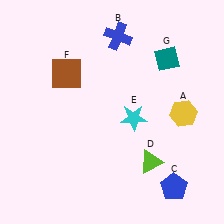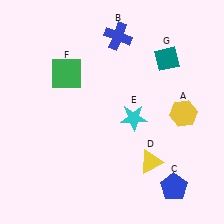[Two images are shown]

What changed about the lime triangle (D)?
In Image 1, D is lime. In Image 2, it changed to yellow.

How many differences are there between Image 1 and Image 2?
There are 2 differences between the two images.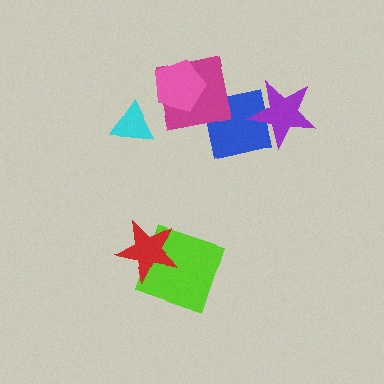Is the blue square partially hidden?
Yes, it is partially covered by another shape.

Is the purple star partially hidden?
No, no other shape covers it.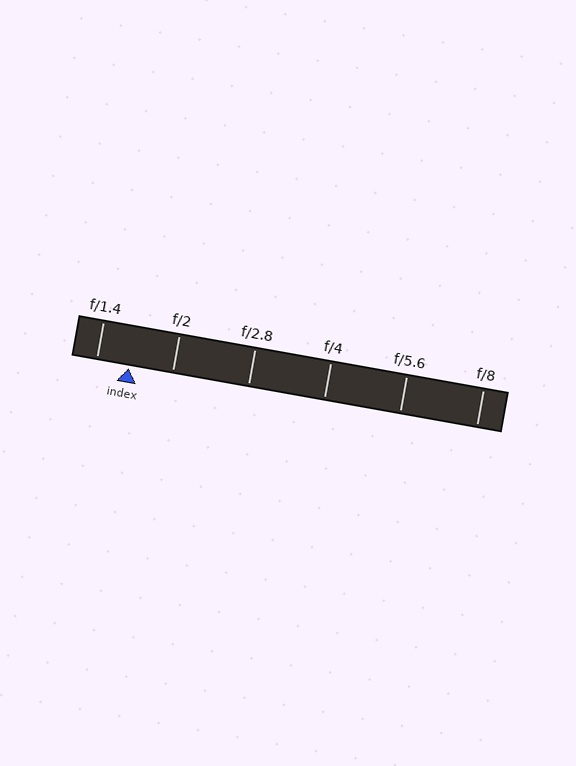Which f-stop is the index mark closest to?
The index mark is closest to f/1.4.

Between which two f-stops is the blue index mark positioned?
The index mark is between f/1.4 and f/2.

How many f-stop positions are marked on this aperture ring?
There are 6 f-stop positions marked.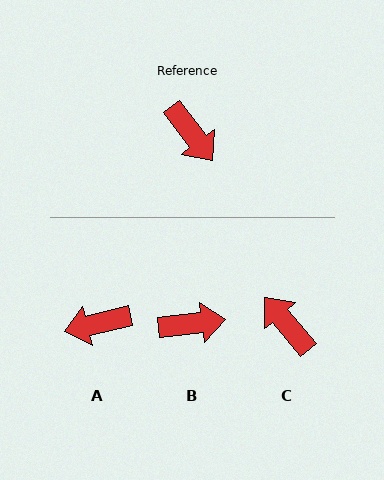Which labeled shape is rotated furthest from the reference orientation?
C, about 177 degrees away.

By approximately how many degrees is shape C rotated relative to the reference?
Approximately 177 degrees clockwise.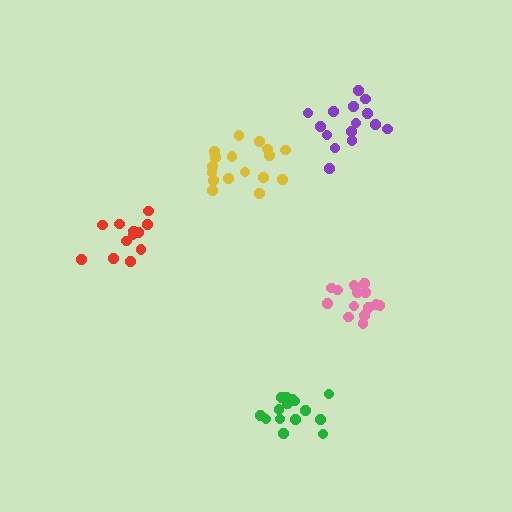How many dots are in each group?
Group 1: 15 dots, Group 2: 15 dots, Group 3: 15 dots, Group 4: 17 dots, Group 5: 12 dots (74 total).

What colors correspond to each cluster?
The clusters are colored: pink, purple, green, yellow, red.